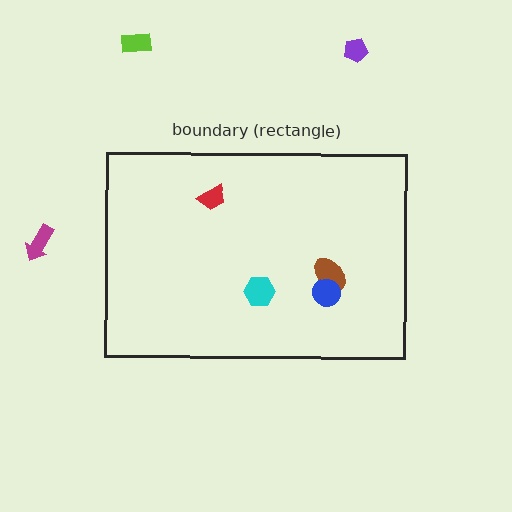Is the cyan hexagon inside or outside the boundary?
Inside.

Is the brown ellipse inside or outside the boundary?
Inside.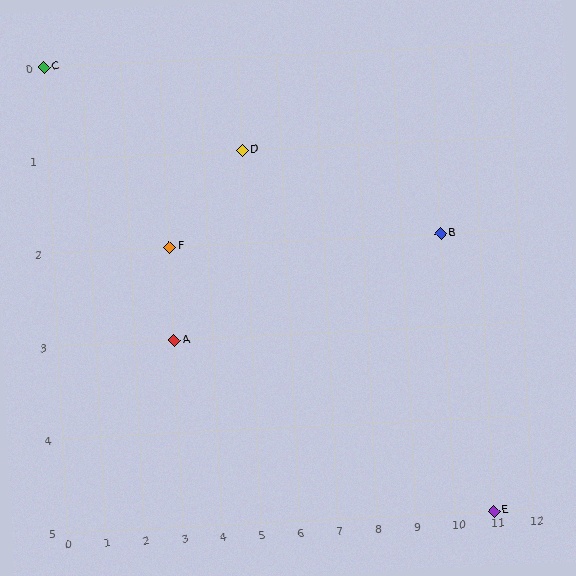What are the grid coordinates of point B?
Point B is at grid coordinates (10, 2).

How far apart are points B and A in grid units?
Points B and A are 7 columns and 1 row apart (about 7.1 grid units diagonally).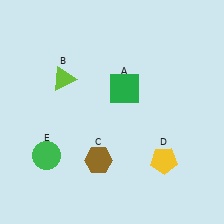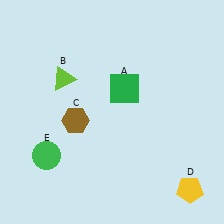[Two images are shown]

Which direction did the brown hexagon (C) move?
The brown hexagon (C) moved up.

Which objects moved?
The objects that moved are: the brown hexagon (C), the yellow pentagon (D).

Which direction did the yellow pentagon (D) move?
The yellow pentagon (D) moved down.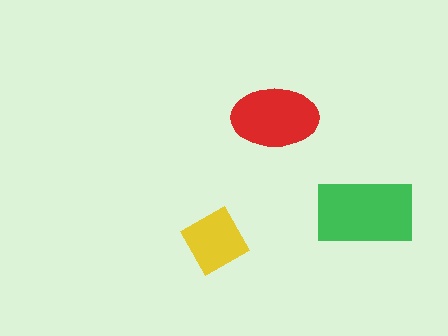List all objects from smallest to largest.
The yellow square, the red ellipse, the green rectangle.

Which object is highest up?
The red ellipse is topmost.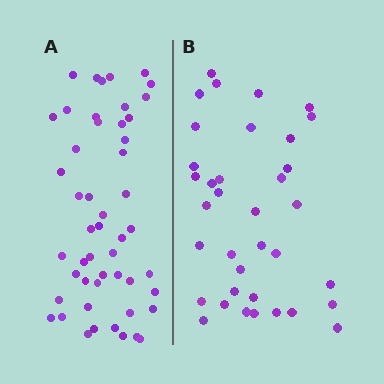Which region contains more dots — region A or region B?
Region A (the left region) has more dots.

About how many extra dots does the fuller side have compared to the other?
Region A has approximately 15 more dots than region B.